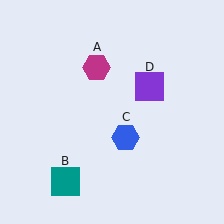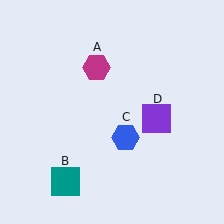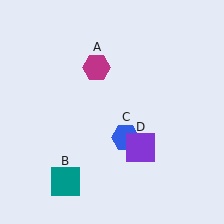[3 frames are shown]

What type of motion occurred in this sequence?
The purple square (object D) rotated clockwise around the center of the scene.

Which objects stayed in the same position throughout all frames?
Magenta hexagon (object A) and teal square (object B) and blue hexagon (object C) remained stationary.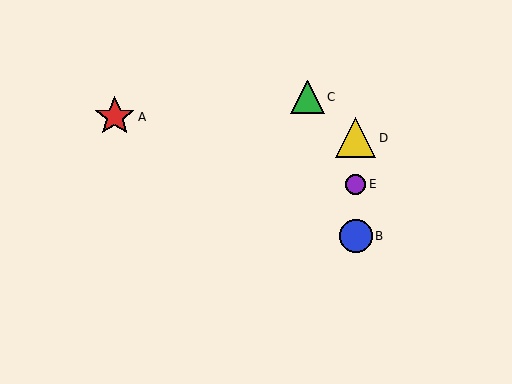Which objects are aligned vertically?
Objects B, D, E are aligned vertically.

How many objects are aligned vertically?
3 objects (B, D, E) are aligned vertically.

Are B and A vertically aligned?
No, B is at x≈356 and A is at x≈115.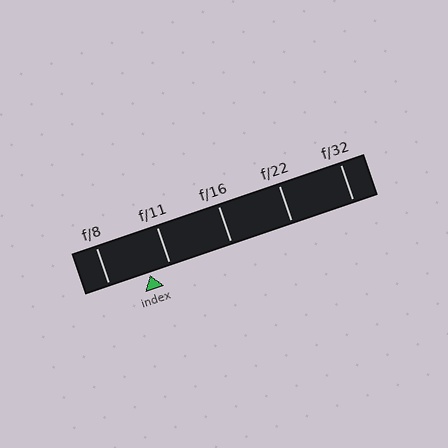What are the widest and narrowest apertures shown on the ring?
The widest aperture shown is f/8 and the narrowest is f/32.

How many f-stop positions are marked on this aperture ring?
There are 5 f-stop positions marked.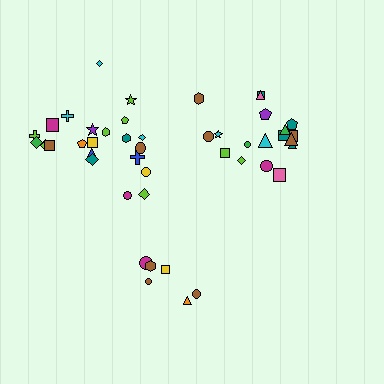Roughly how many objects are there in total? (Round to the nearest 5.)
Roughly 45 objects in total.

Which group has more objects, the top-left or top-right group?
The top-left group.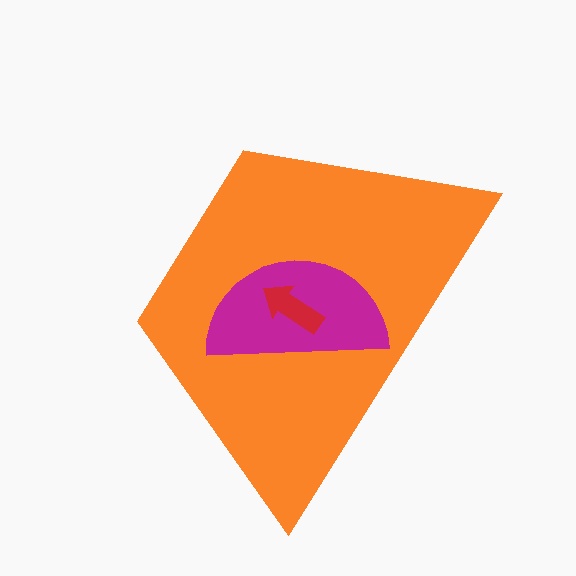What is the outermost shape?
The orange trapezoid.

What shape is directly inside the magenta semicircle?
The red arrow.